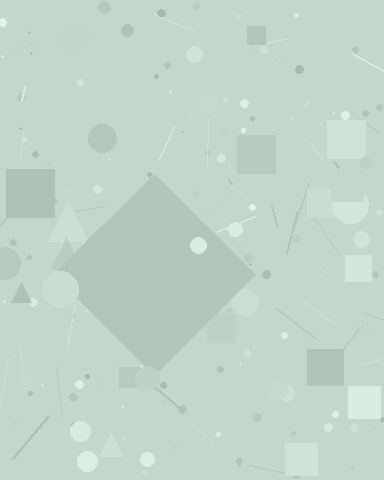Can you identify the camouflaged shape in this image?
The camouflaged shape is a diamond.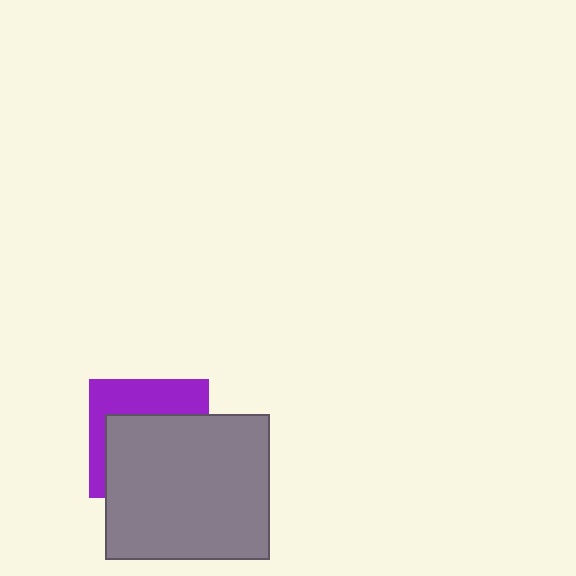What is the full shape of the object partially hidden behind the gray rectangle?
The partially hidden object is a purple square.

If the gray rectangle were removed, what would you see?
You would see the complete purple square.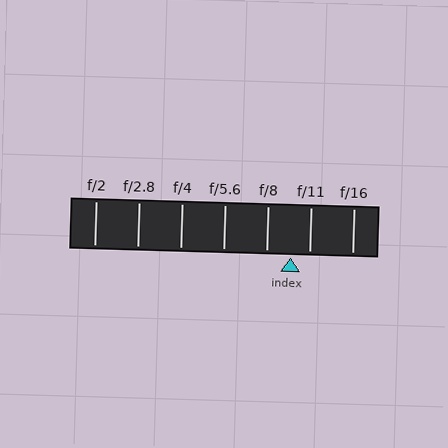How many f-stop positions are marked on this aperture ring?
There are 7 f-stop positions marked.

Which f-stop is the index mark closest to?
The index mark is closest to f/11.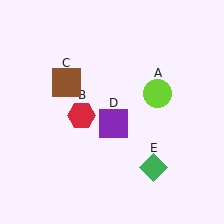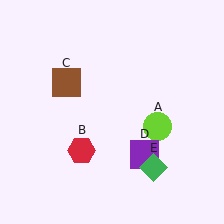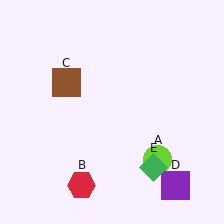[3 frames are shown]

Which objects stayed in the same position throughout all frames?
Brown square (object C) and green diamond (object E) remained stationary.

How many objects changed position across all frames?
3 objects changed position: lime circle (object A), red hexagon (object B), purple square (object D).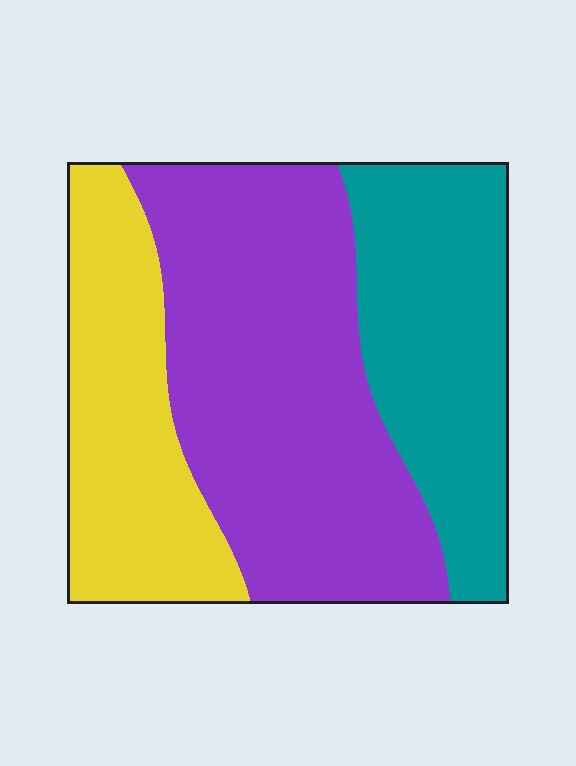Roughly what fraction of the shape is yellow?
Yellow takes up about one quarter (1/4) of the shape.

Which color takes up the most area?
Purple, at roughly 45%.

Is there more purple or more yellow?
Purple.